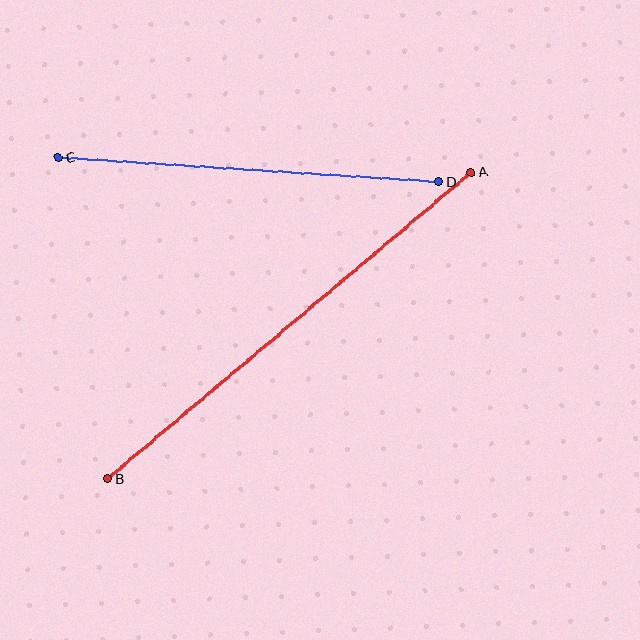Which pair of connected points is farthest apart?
Points A and B are farthest apart.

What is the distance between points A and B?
The distance is approximately 476 pixels.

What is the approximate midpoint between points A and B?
The midpoint is at approximately (289, 326) pixels.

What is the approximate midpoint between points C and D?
The midpoint is at approximately (248, 170) pixels.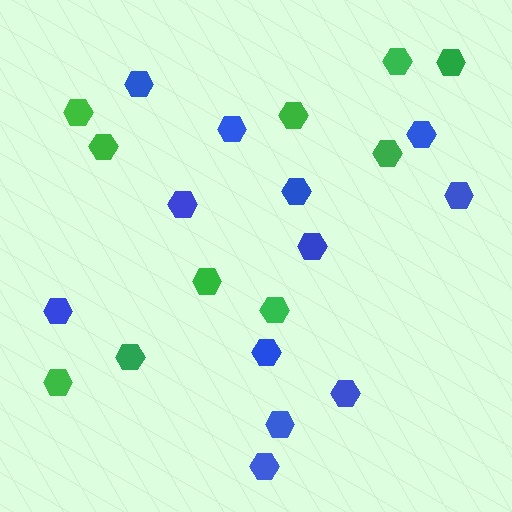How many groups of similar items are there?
There are 2 groups: one group of green hexagons (10) and one group of blue hexagons (12).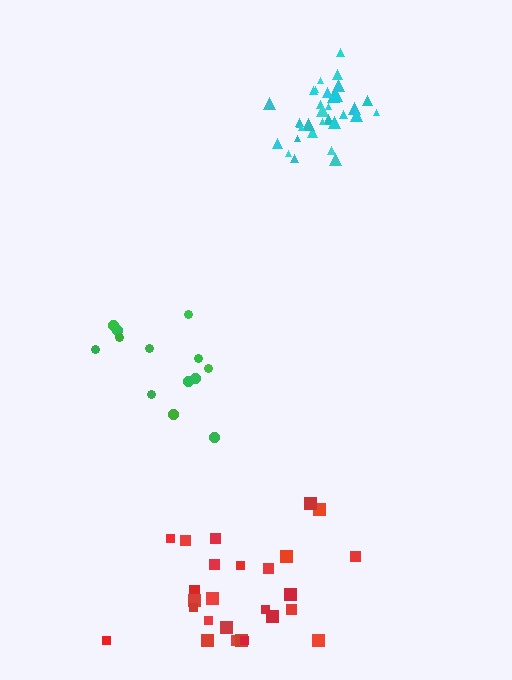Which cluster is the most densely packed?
Cyan.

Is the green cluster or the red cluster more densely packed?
Red.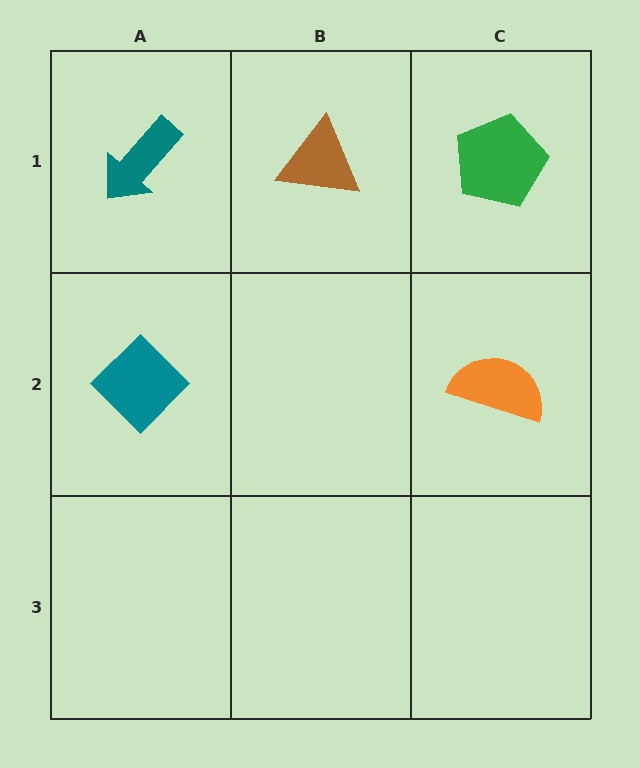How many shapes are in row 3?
0 shapes.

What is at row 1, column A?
A teal arrow.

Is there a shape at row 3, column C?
No, that cell is empty.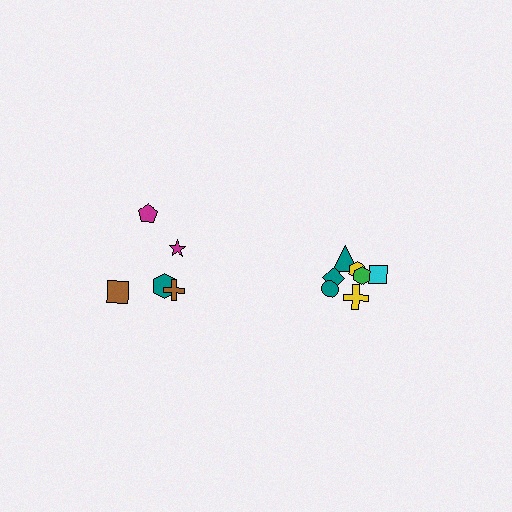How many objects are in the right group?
There are 7 objects.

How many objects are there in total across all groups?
There are 12 objects.